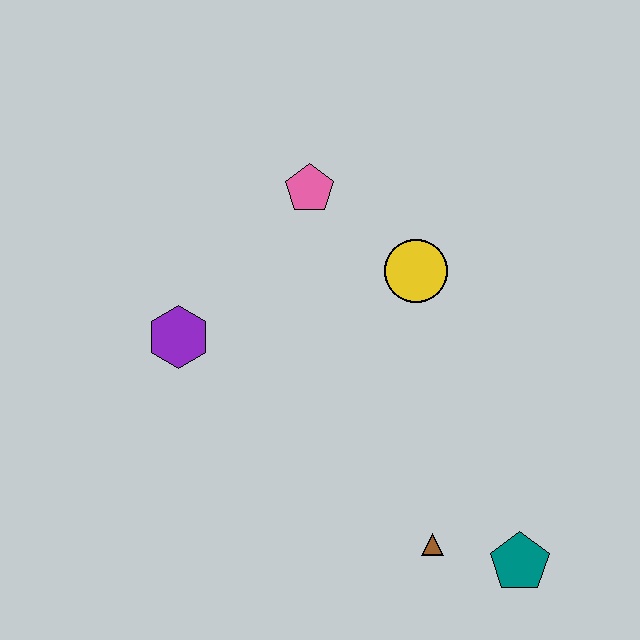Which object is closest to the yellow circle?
The pink pentagon is closest to the yellow circle.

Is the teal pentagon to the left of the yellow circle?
No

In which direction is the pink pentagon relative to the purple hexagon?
The pink pentagon is above the purple hexagon.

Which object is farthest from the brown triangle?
The pink pentagon is farthest from the brown triangle.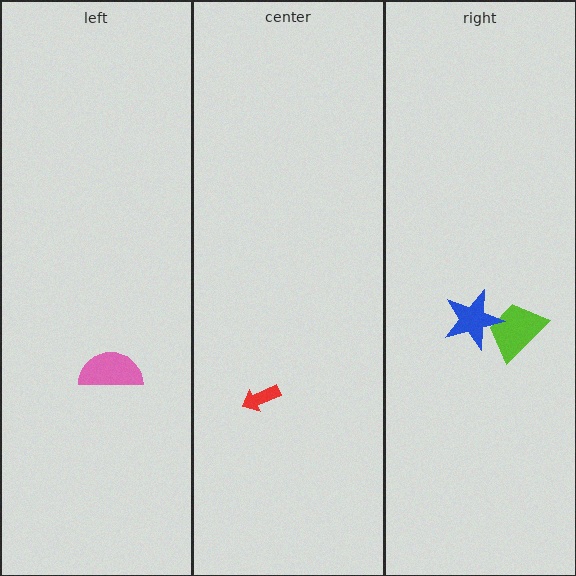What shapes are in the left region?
The pink semicircle.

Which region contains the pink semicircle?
The left region.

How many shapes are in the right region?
2.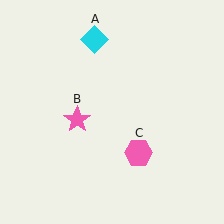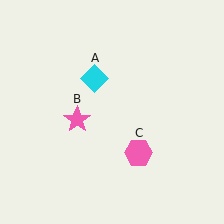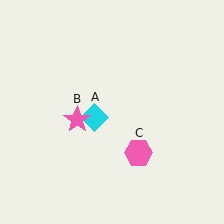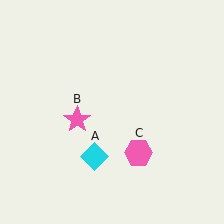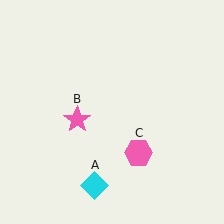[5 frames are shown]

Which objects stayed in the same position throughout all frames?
Pink star (object B) and pink hexagon (object C) remained stationary.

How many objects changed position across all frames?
1 object changed position: cyan diamond (object A).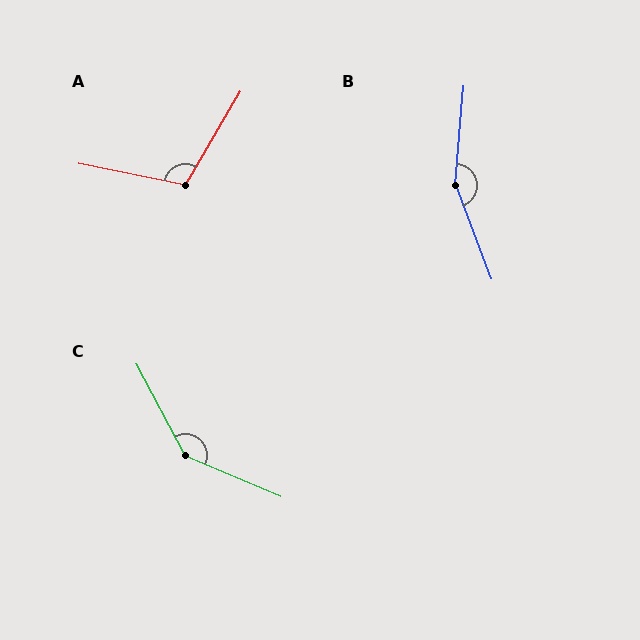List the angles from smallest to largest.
A (109°), C (141°), B (155°).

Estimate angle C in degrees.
Approximately 141 degrees.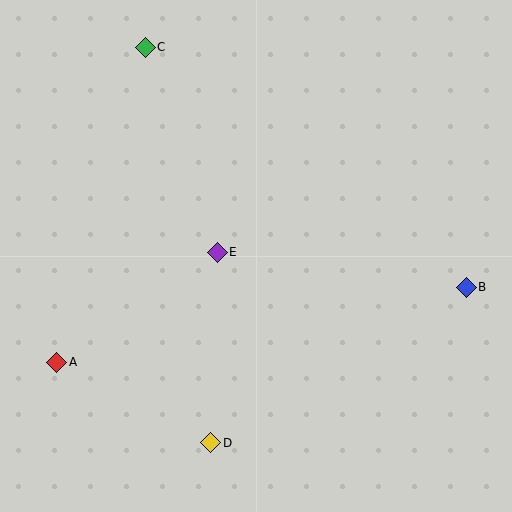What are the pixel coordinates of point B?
Point B is at (466, 288).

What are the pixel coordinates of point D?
Point D is at (210, 443).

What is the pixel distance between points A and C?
The distance between A and C is 327 pixels.